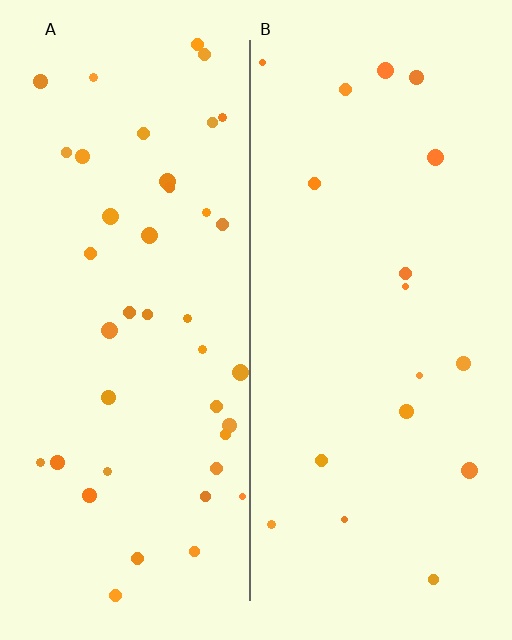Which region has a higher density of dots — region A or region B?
A (the left).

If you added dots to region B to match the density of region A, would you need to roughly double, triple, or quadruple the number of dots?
Approximately double.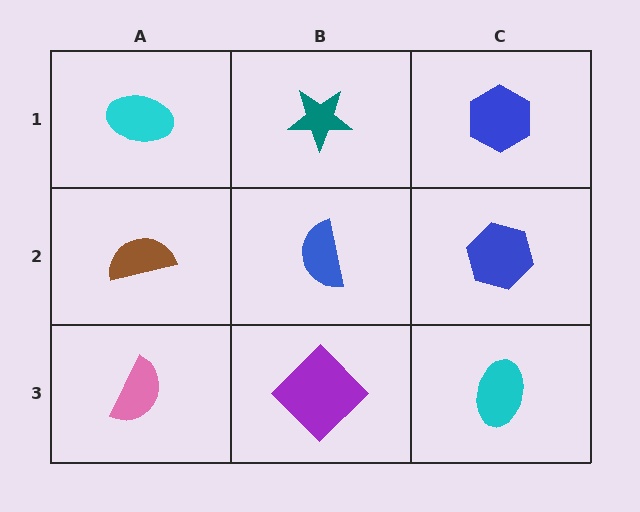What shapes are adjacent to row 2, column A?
A cyan ellipse (row 1, column A), a pink semicircle (row 3, column A), a blue semicircle (row 2, column B).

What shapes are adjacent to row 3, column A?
A brown semicircle (row 2, column A), a purple diamond (row 3, column B).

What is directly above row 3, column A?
A brown semicircle.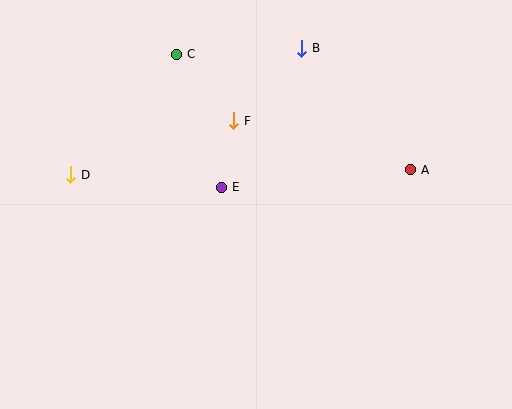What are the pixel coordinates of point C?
Point C is at (177, 54).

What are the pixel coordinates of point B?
Point B is at (302, 48).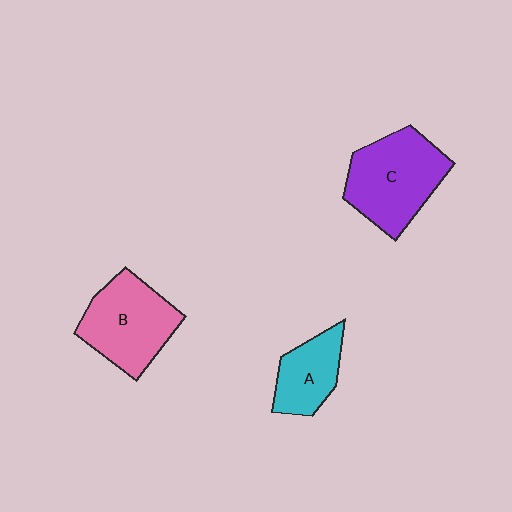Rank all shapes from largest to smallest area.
From largest to smallest: C (purple), B (pink), A (cyan).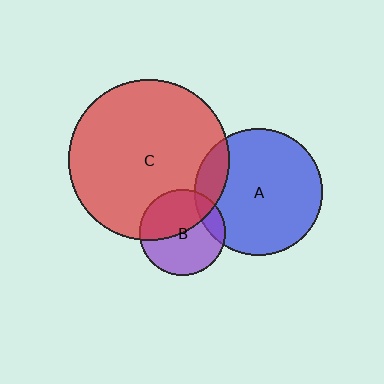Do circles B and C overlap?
Yes.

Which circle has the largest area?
Circle C (red).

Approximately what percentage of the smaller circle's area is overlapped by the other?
Approximately 45%.